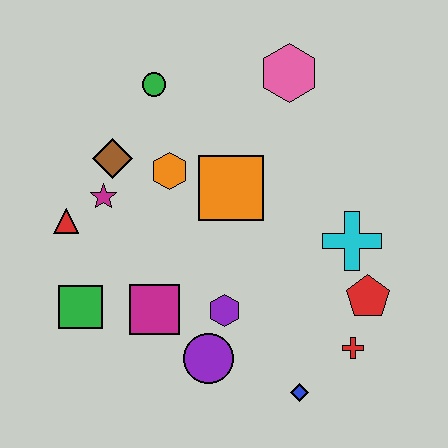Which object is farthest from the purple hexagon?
The pink hexagon is farthest from the purple hexagon.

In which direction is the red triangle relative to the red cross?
The red triangle is to the left of the red cross.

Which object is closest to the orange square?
The orange hexagon is closest to the orange square.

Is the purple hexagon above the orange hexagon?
No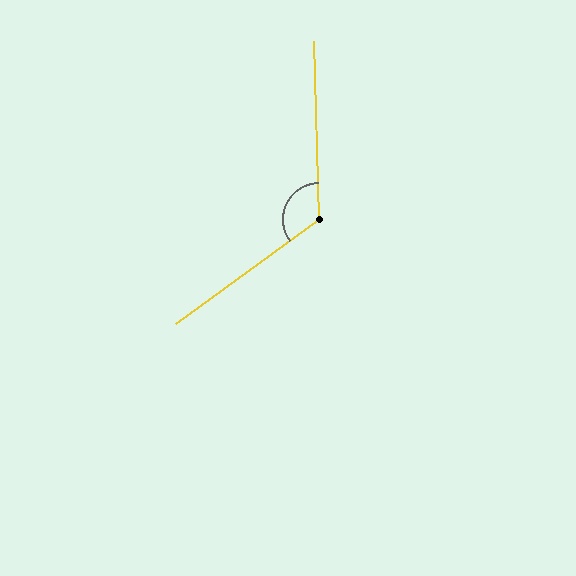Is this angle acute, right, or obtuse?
It is obtuse.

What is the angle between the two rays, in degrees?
Approximately 124 degrees.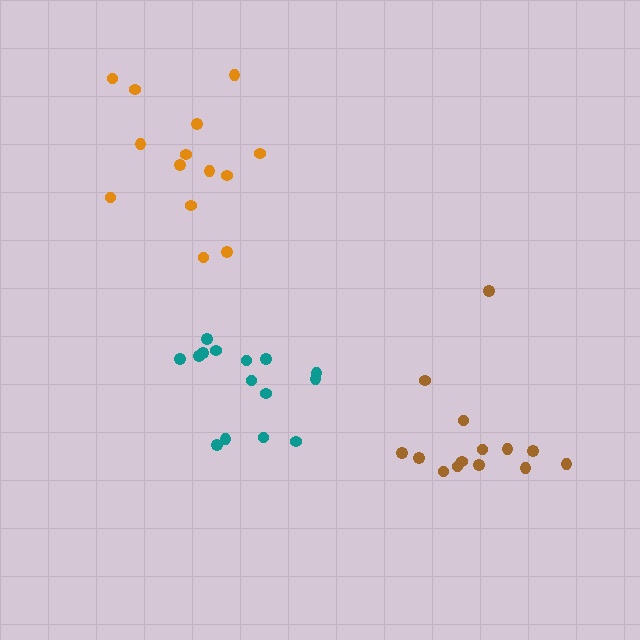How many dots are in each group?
Group 1: 14 dots, Group 2: 15 dots, Group 3: 14 dots (43 total).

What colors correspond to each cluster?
The clusters are colored: brown, teal, orange.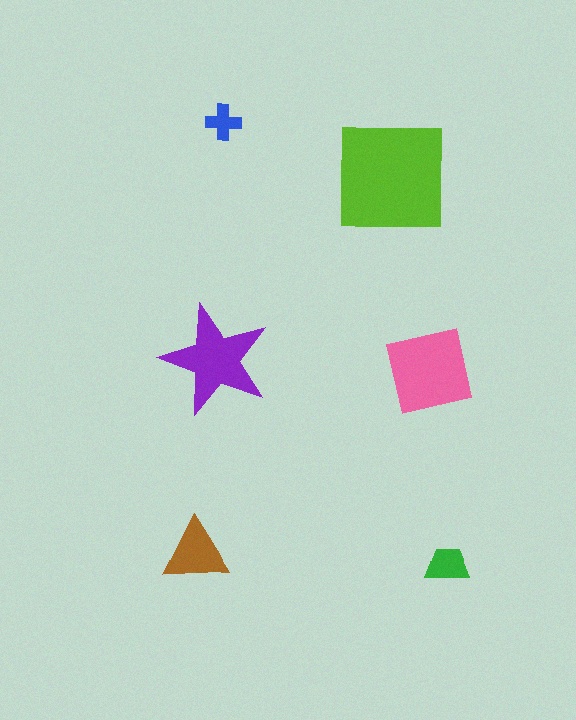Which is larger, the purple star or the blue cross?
The purple star.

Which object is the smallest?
The blue cross.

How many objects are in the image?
There are 6 objects in the image.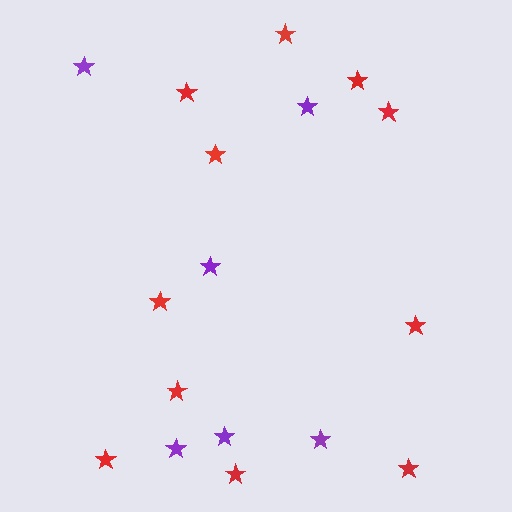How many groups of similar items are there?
There are 2 groups: one group of purple stars (6) and one group of red stars (11).